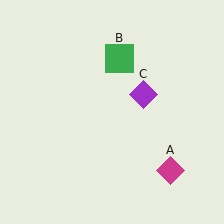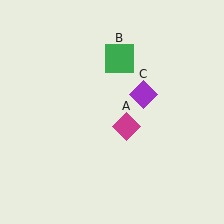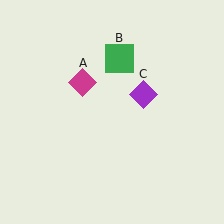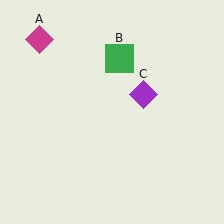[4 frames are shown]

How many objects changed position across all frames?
1 object changed position: magenta diamond (object A).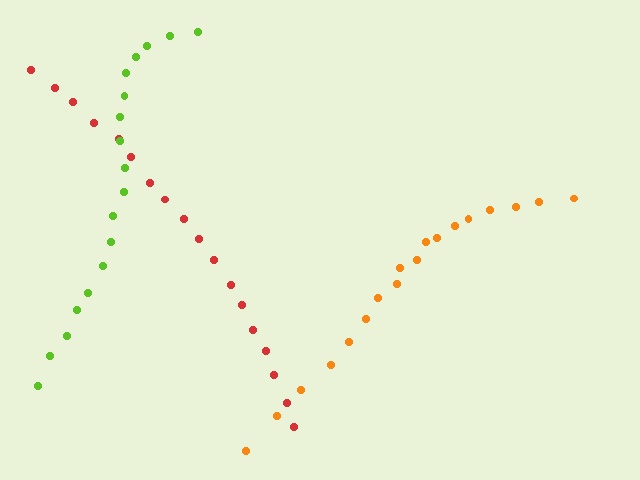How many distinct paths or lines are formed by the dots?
There are 3 distinct paths.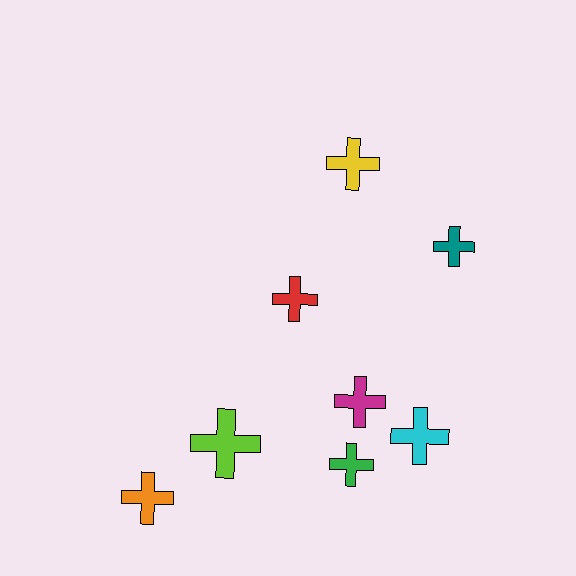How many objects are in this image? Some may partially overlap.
There are 8 objects.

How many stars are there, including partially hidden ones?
There are no stars.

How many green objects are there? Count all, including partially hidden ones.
There is 1 green object.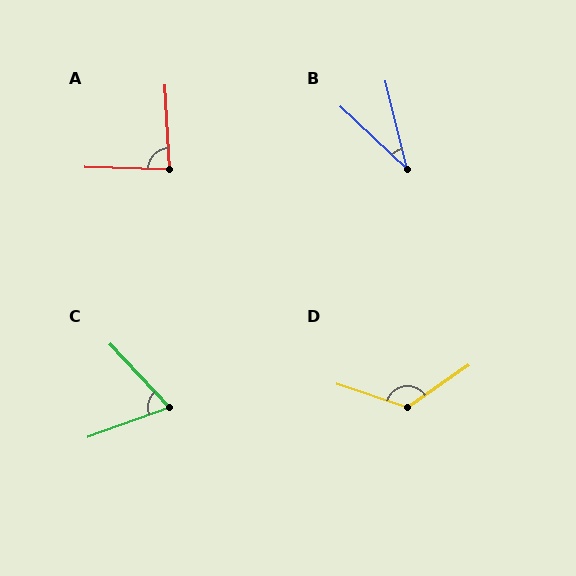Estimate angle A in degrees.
Approximately 85 degrees.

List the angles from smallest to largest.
B (33°), C (67°), A (85°), D (127°).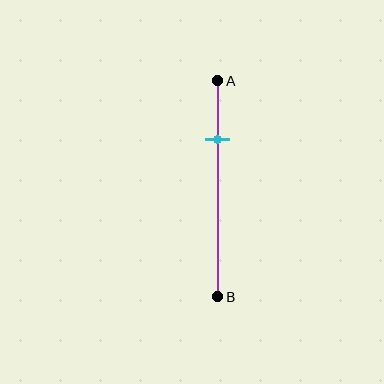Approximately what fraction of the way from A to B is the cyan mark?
The cyan mark is approximately 25% of the way from A to B.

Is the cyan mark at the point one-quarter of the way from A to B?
Yes, the mark is approximately at the one-quarter point.